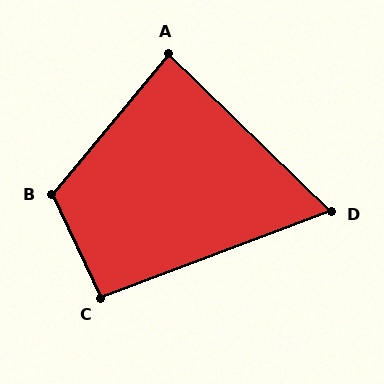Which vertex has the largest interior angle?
B, at approximately 115 degrees.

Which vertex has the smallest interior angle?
D, at approximately 65 degrees.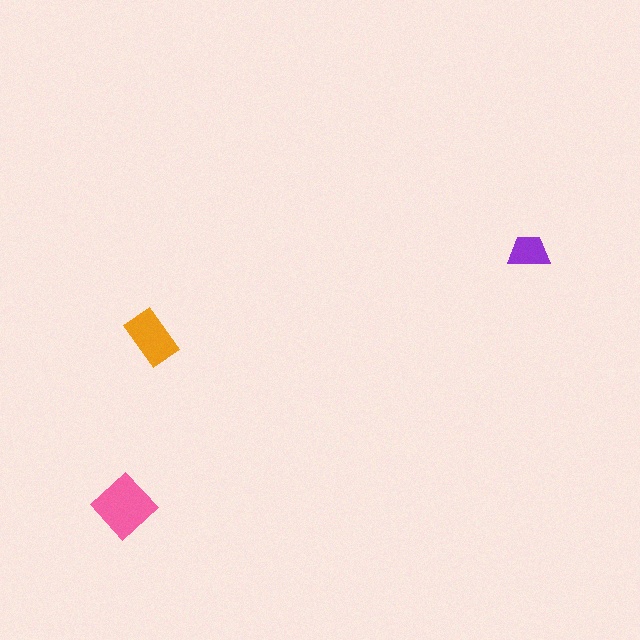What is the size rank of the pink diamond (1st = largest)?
1st.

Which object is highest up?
The purple trapezoid is topmost.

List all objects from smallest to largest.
The purple trapezoid, the orange rectangle, the pink diamond.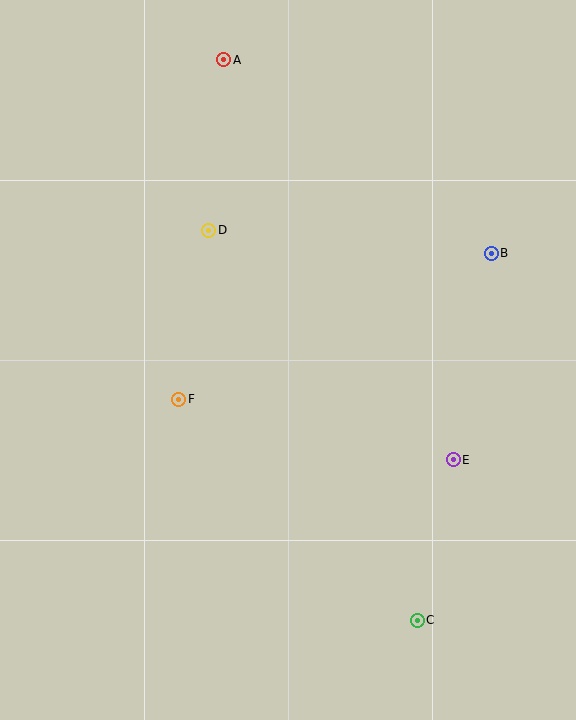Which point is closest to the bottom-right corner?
Point C is closest to the bottom-right corner.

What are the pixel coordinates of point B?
Point B is at (491, 253).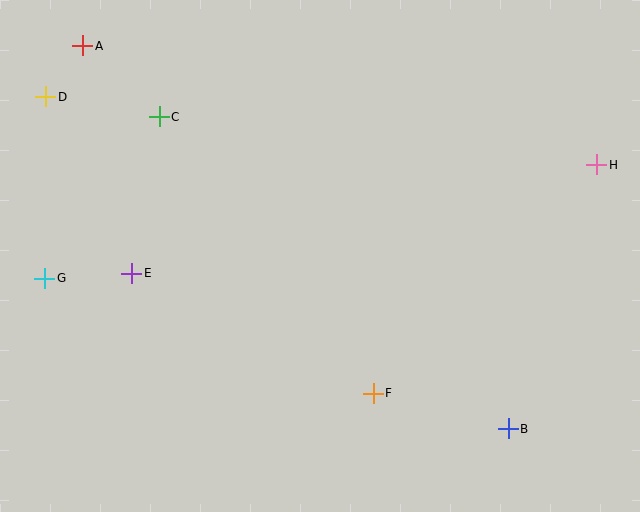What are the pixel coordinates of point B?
Point B is at (508, 429).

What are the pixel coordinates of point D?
Point D is at (46, 97).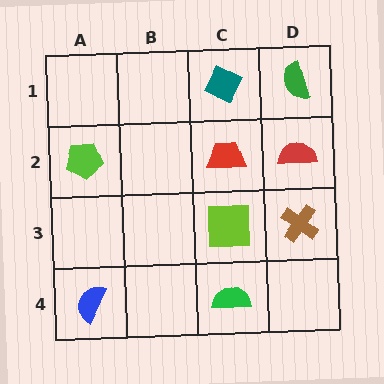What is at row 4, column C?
A green semicircle.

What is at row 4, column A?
A blue semicircle.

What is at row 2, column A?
A lime pentagon.